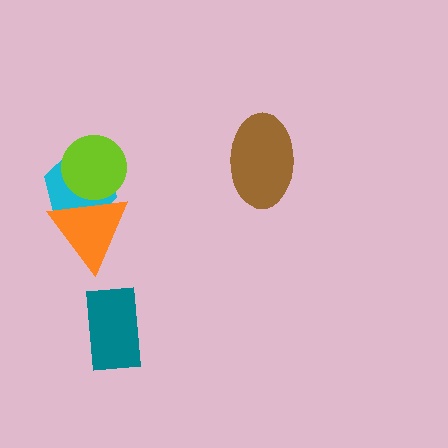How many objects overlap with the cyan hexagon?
2 objects overlap with the cyan hexagon.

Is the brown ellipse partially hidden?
No, no other shape covers it.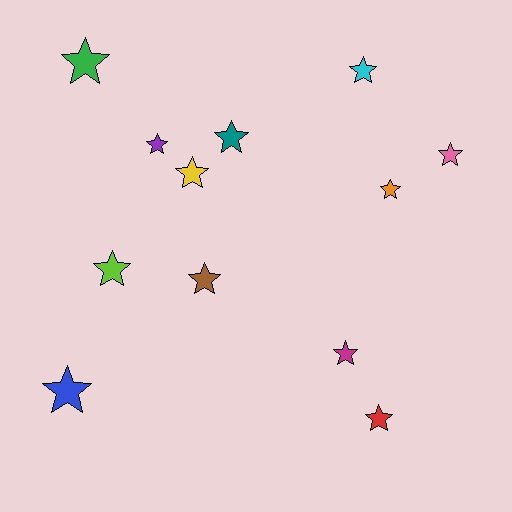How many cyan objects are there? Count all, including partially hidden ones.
There is 1 cyan object.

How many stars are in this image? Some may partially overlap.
There are 12 stars.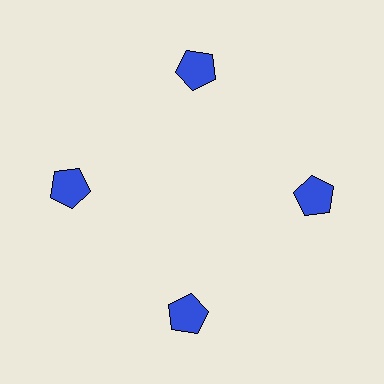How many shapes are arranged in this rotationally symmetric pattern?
There are 4 shapes, arranged in 4 groups of 1.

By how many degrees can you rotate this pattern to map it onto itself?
The pattern maps onto itself every 90 degrees of rotation.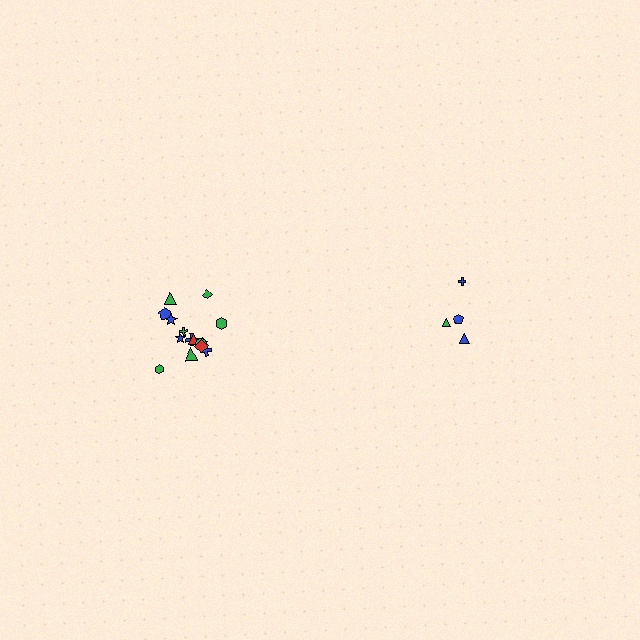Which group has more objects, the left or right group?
The left group.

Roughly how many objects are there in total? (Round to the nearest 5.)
Roughly 20 objects in total.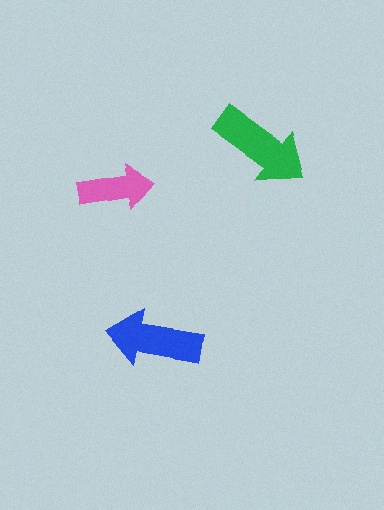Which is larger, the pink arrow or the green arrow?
The green one.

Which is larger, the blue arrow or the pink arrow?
The blue one.